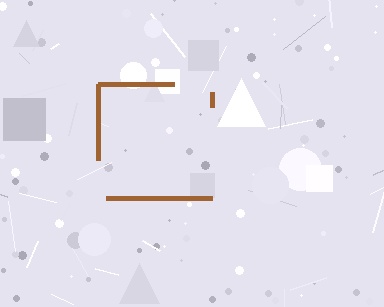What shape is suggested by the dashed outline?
The dashed outline suggests a square.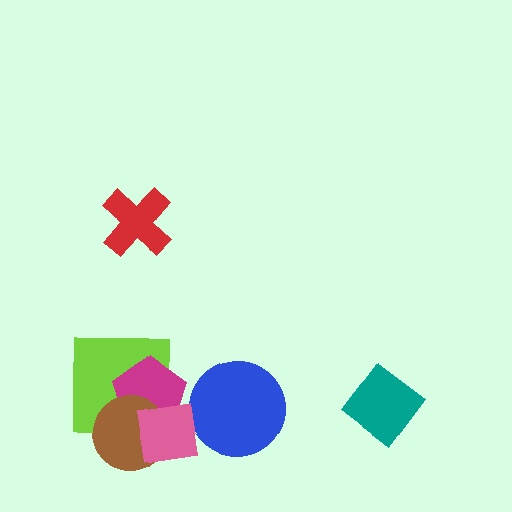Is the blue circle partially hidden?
Yes, it is partially covered by another shape.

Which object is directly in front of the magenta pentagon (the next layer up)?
The brown circle is directly in front of the magenta pentagon.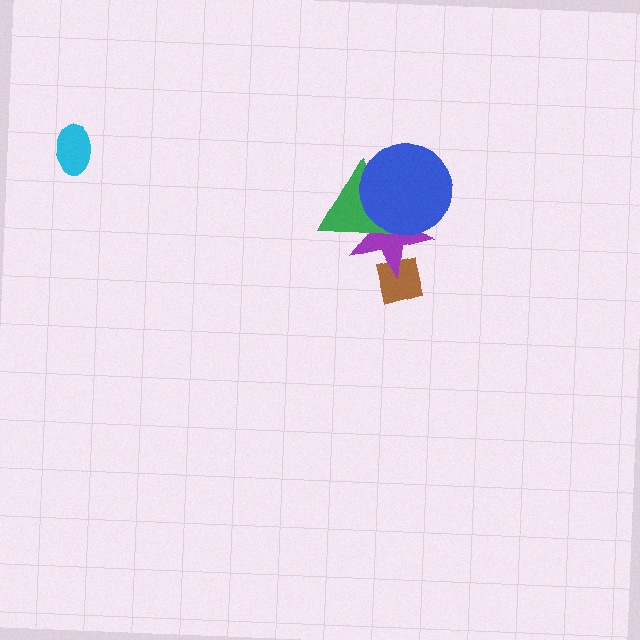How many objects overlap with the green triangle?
2 objects overlap with the green triangle.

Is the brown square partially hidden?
Yes, it is partially covered by another shape.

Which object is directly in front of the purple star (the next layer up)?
The green triangle is directly in front of the purple star.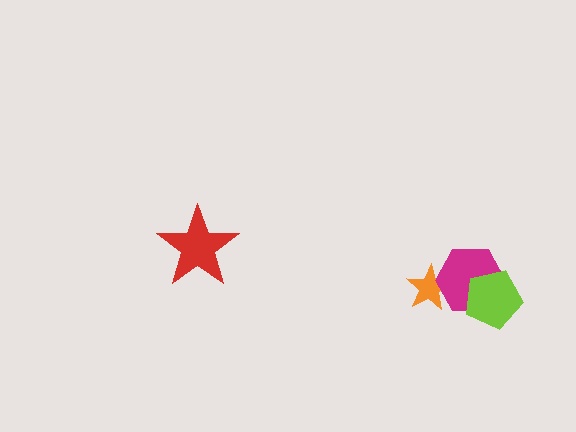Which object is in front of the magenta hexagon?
The lime pentagon is in front of the magenta hexagon.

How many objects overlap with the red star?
0 objects overlap with the red star.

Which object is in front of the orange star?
The magenta hexagon is in front of the orange star.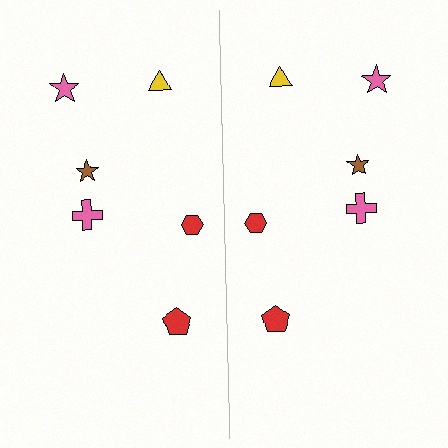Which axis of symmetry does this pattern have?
The pattern has a vertical axis of symmetry running through the center of the image.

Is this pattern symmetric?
Yes, this pattern has bilateral (reflection) symmetry.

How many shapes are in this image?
There are 12 shapes in this image.